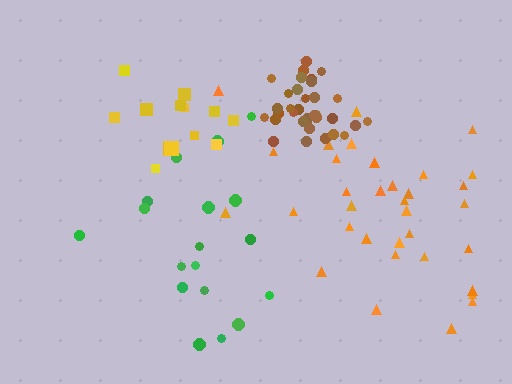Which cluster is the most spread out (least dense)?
Green.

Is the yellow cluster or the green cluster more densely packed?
Yellow.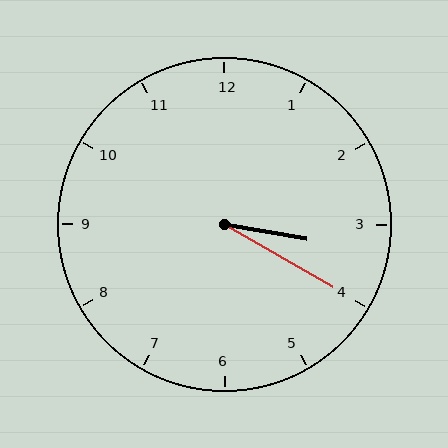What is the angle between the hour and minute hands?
Approximately 20 degrees.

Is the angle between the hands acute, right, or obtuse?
It is acute.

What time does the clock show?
3:20.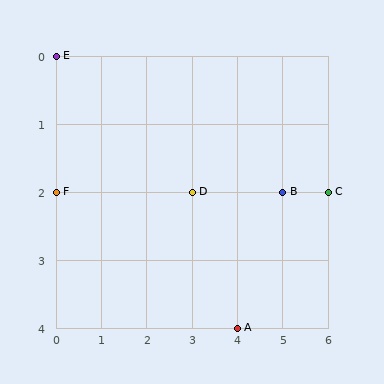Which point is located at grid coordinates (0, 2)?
Point F is at (0, 2).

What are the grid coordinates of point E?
Point E is at grid coordinates (0, 0).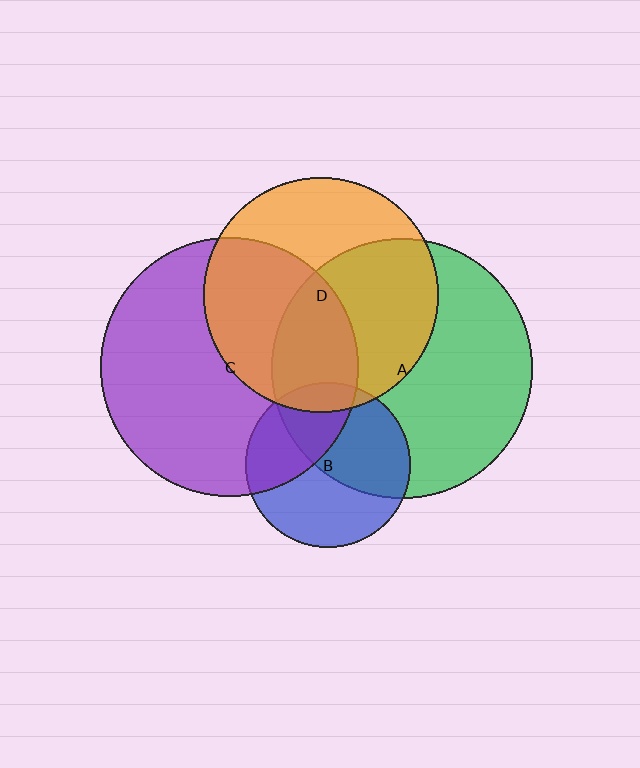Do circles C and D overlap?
Yes.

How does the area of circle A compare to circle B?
Approximately 2.5 times.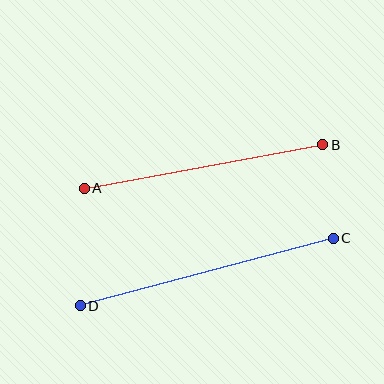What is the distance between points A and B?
The distance is approximately 242 pixels.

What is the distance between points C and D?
The distance is approximately 262 pixels.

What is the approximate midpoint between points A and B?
The midpoint is at approximately (203, 167) pixels.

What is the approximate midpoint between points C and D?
The midpoint is at approximately (207, 272) pixels.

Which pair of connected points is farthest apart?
Points C and D are farthest apart.